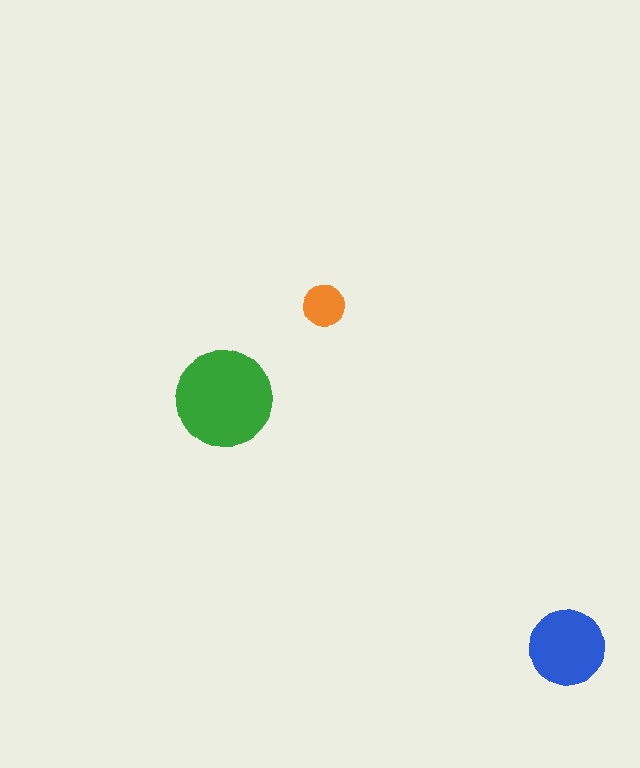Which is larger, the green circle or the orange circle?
The green one.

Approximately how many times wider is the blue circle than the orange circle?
About 2 times wider.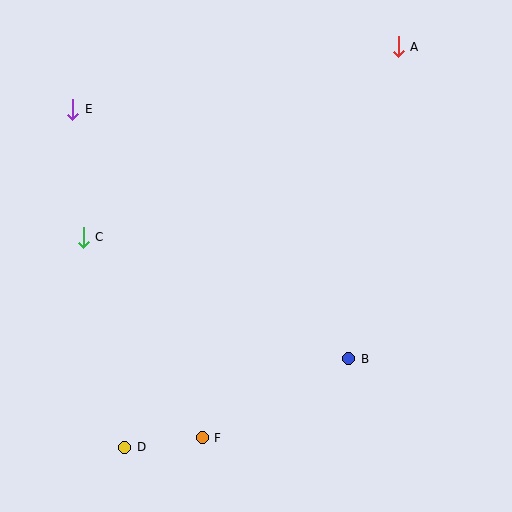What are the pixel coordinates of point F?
Point F is at (202, 438).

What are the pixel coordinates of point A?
Point A is at (398, 47).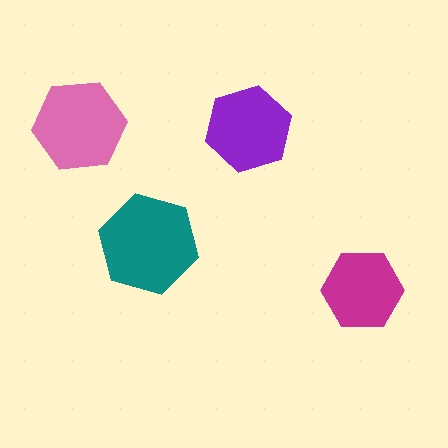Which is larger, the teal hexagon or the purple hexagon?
The teal one.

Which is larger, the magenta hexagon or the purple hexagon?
The purple one.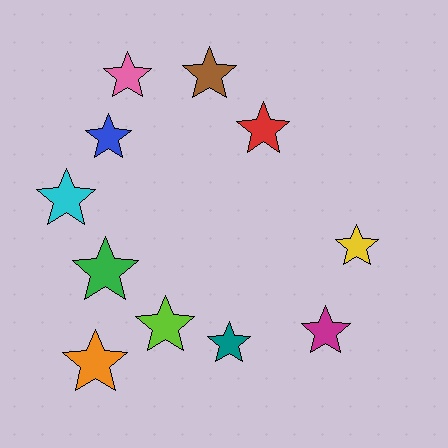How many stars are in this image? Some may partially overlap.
There are 11 stars.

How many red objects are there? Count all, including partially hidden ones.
There is 1 red object.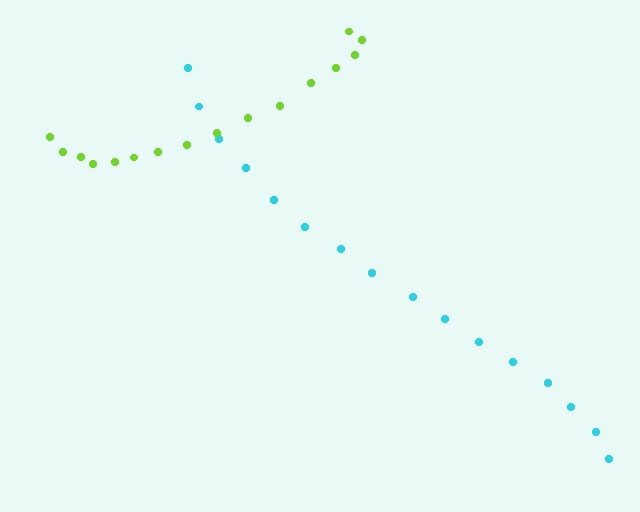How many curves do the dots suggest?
There are 2 distinct paths.